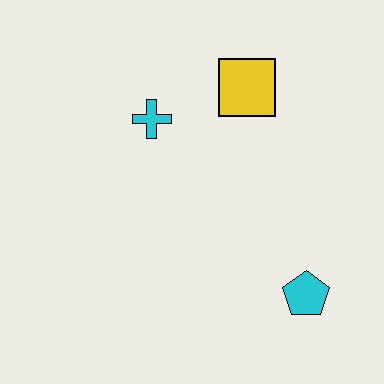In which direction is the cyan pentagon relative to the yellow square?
The cyan pentagon is below the yellow square.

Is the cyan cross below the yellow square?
Yes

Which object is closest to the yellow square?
The cyan cross is closest to the yellow square.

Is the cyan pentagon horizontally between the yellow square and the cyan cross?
No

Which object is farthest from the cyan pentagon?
The cyan cross is farthest from the cyan pentagon.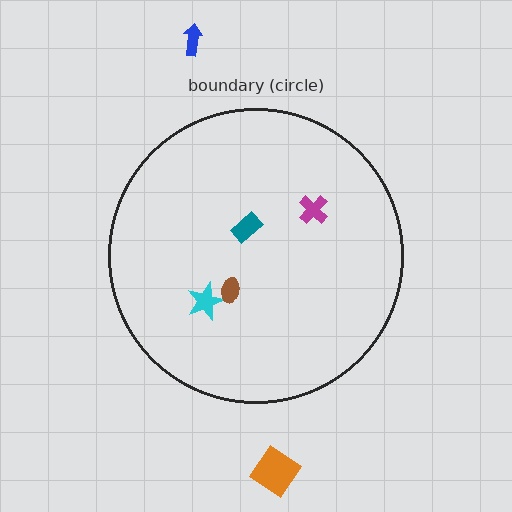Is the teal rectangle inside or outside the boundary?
Inside.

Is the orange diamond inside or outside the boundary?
Outside.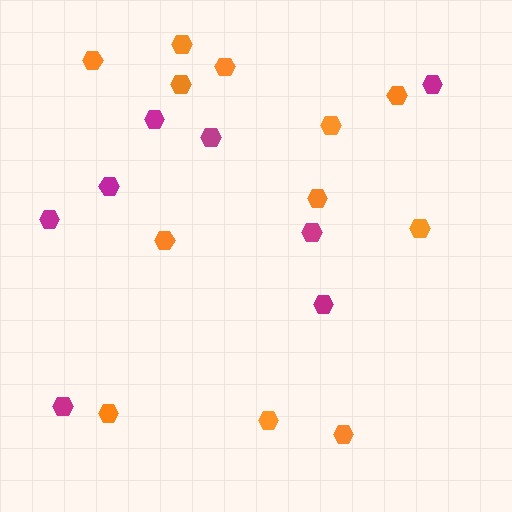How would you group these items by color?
There are 2 groups: one group of orange hexagons (12) and one group of magenta hexagons (8).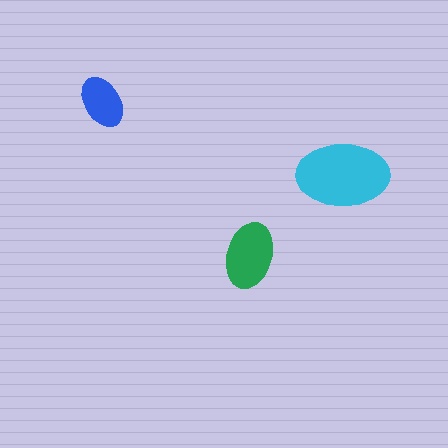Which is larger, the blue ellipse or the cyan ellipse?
The cyan one.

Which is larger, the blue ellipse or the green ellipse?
The green one.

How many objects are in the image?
There are 3 objects in the image.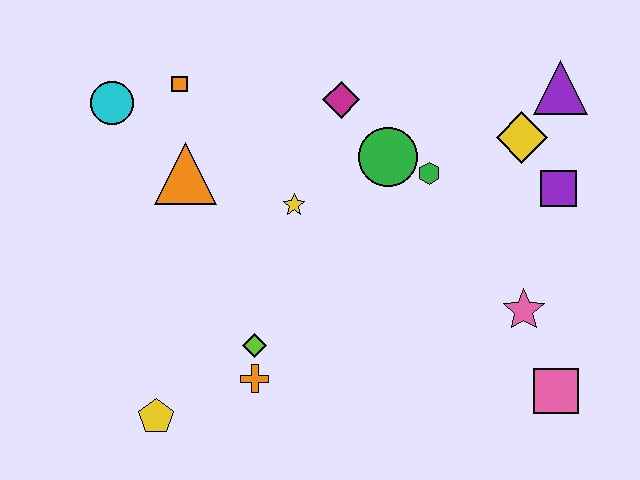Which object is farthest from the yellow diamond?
The yellow pentagon is farthest from the yellow diamond.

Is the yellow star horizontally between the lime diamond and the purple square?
Yes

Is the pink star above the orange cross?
Yes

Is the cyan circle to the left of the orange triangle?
Yes